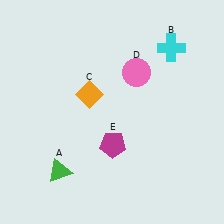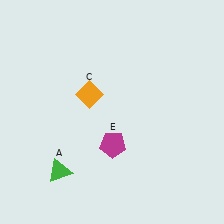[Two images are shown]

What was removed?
The pink circle (D), the cyan cross (B) were removed in Image 2.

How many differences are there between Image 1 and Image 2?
There are 2 differences between the two images.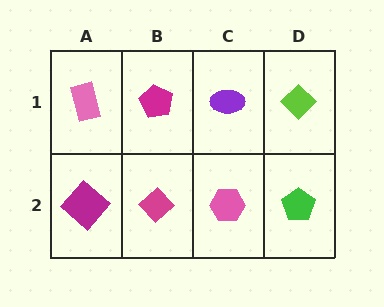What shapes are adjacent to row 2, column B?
A magenta pentagon (row 1, column B), a magenta diamond (row 2, column A), a pink hexagon (row 2, column C).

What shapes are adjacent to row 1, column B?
A magenta diamond (row 2, column B), a pink rectangle (row 1, column A), a purple ellipse (row 1, column C).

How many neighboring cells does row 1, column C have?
3.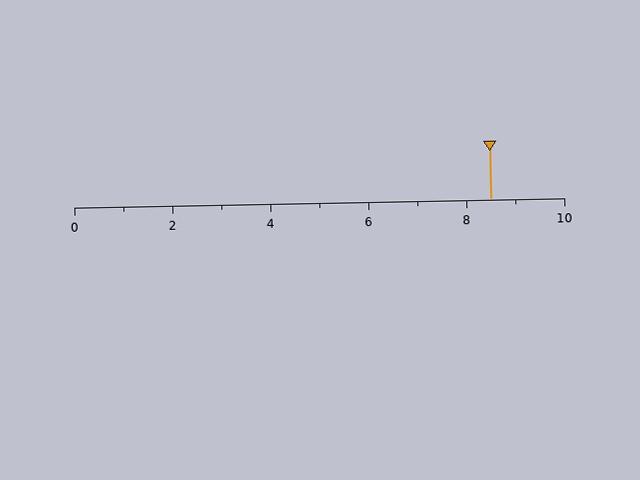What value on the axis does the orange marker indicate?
The marker indicates approximately 8.5.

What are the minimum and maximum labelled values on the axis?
The axis runs from 0 to 10.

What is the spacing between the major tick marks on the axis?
The major ticks are spaced 2 apart.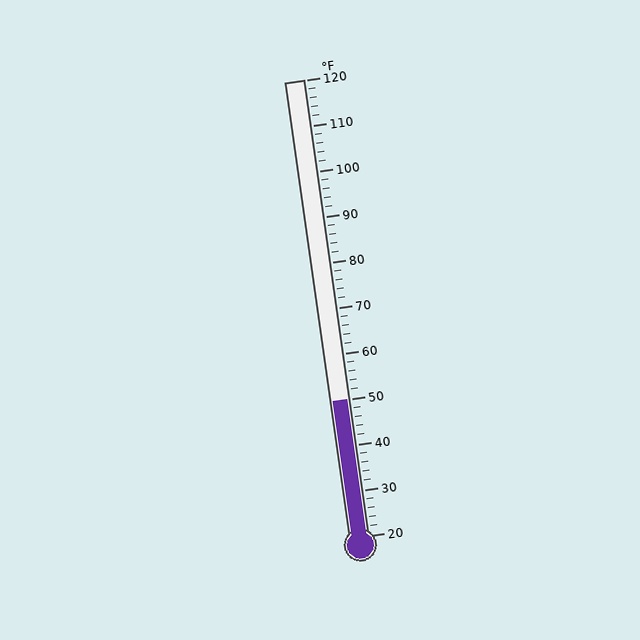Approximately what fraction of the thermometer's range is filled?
The thermometer is filled to approximately 30% of its range.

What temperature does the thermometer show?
The thermometer shows approximately 50°F.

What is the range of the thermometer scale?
The thermometer scale ranges from 20°F to 120°F.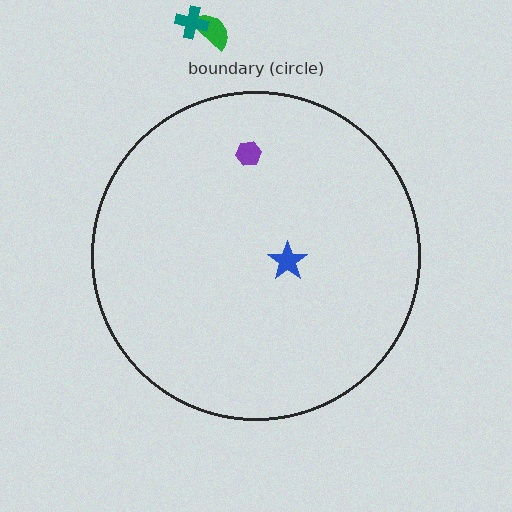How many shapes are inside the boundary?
2 inside, 2 outside.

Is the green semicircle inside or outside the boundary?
Outside.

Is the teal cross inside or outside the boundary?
Outside.